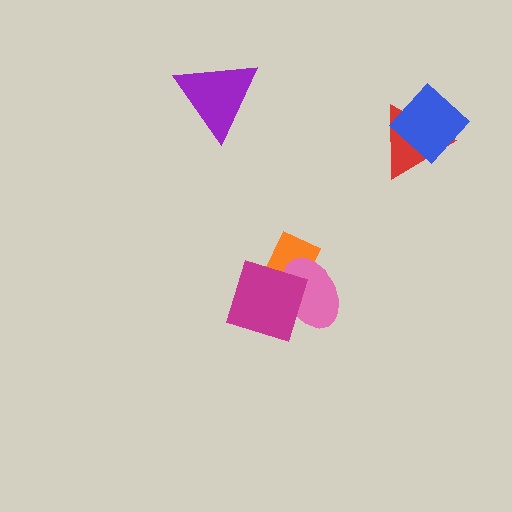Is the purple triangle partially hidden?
No, no other shape covers it.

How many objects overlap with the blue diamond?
1 object overlaps with the blue diamond.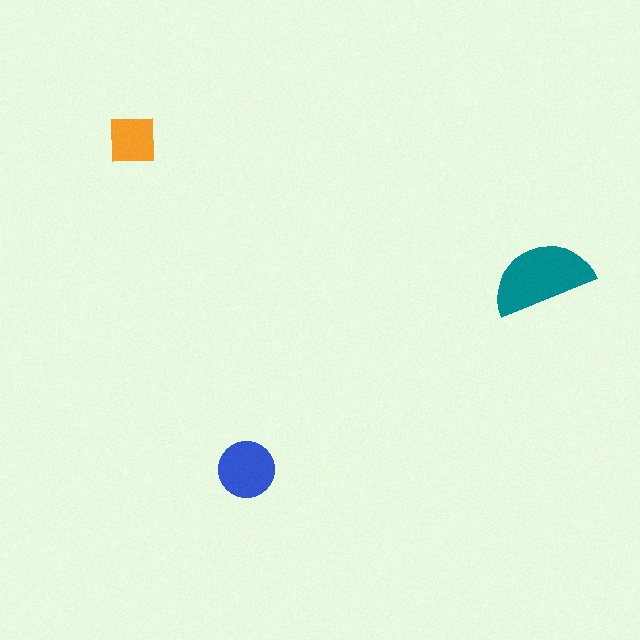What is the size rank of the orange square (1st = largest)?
3rd.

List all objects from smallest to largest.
The orange square, the blue circle, the teal semicircle.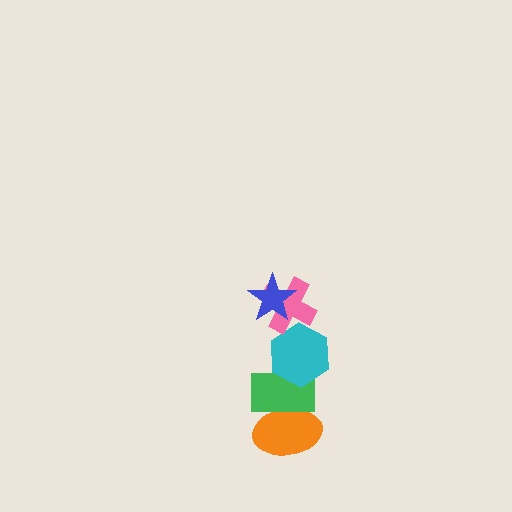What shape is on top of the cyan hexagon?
The pink cross is on top of the cyan hexagon.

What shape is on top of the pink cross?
The blue star is on top of the pink cross.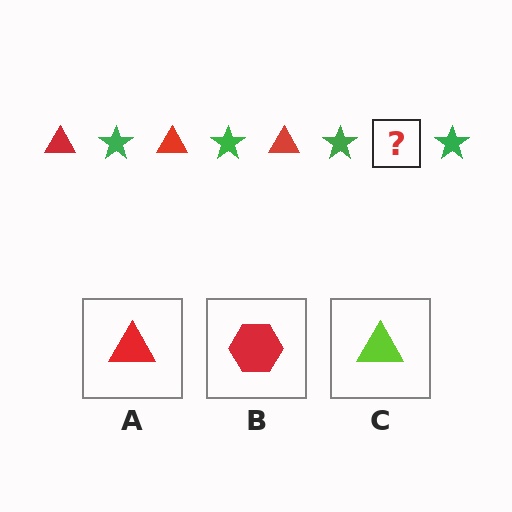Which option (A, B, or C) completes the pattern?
A.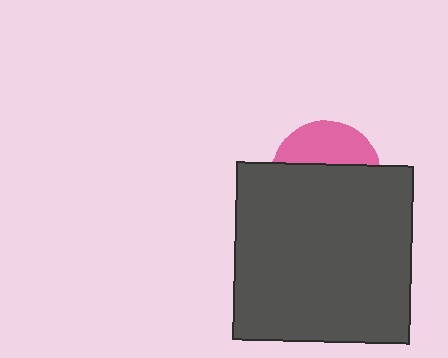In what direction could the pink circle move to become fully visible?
The pink circle could move up. That would shift it out from behind the dark gray square entirely.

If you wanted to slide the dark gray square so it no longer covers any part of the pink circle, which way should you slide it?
Slide it down — that is the most direct way to separate the two shapes.